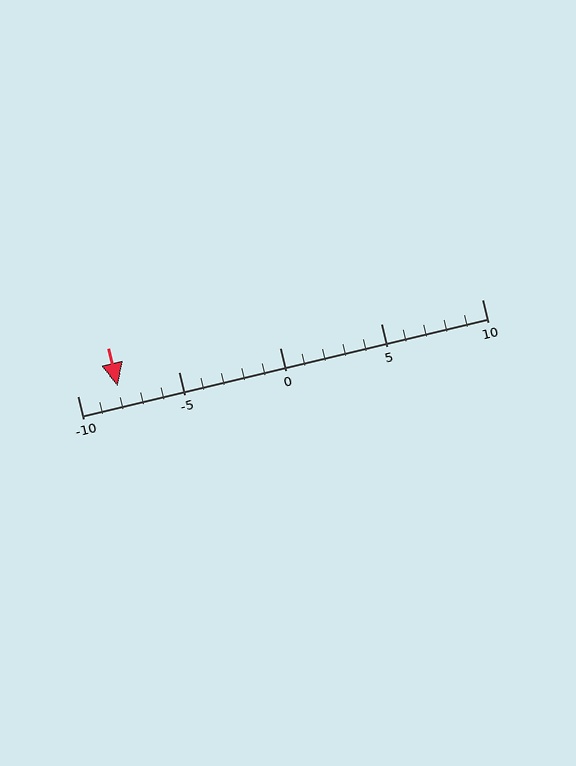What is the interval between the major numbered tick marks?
The major tick marks are spaced 5 units apart.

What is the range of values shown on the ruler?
The ruler shows values from -10 to 10.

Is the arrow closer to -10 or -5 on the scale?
The arrow is closer to -10.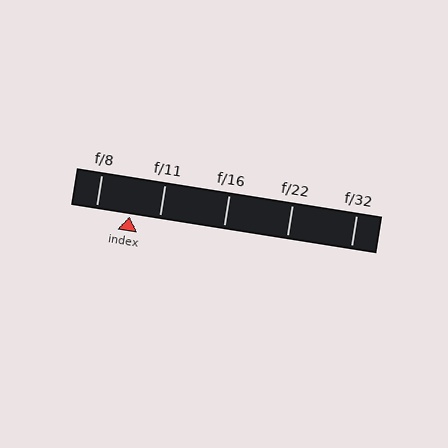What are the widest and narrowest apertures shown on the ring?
The widest aperture shown is f/8 and the narrowest is f/32.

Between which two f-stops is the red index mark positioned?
The index mark is between f/8 and f/11.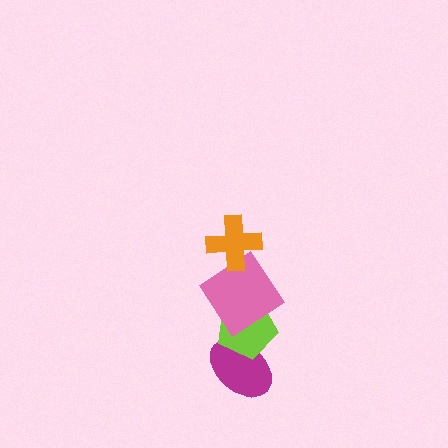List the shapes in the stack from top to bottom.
From top to bottom: the orange cross, the pink diamond, the lime pentagon, the magenta ellipse.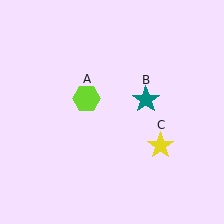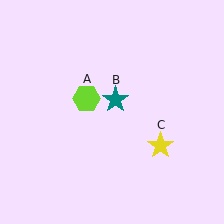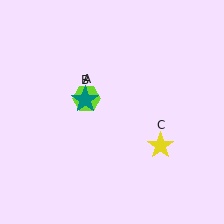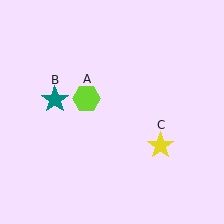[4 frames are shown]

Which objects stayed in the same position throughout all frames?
Lime hexagon (object A) and yellow star (object C) remained stationary.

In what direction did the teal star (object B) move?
The teal star (object B) moved left.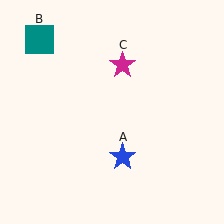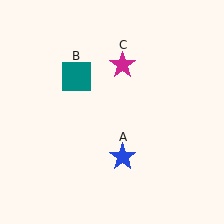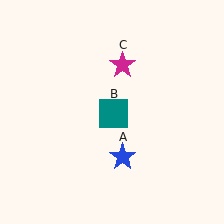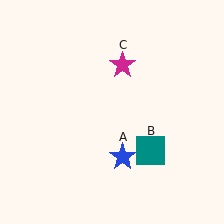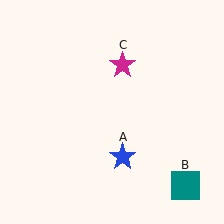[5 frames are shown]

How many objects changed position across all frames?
1 object changed position: teal square (object B).